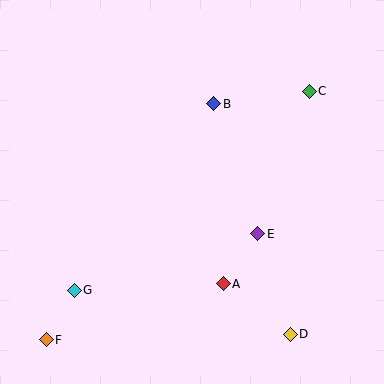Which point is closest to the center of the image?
Point E at (258, 234) is closest to the center.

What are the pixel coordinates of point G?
Point G is at (74, 290).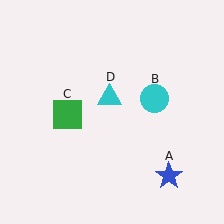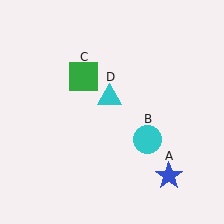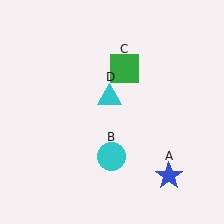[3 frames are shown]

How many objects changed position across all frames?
2 objects changed position: cyan circle (object B), green square (object C).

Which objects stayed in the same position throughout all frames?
Blue star (object A) and cyan triangle (object D) remained stationary.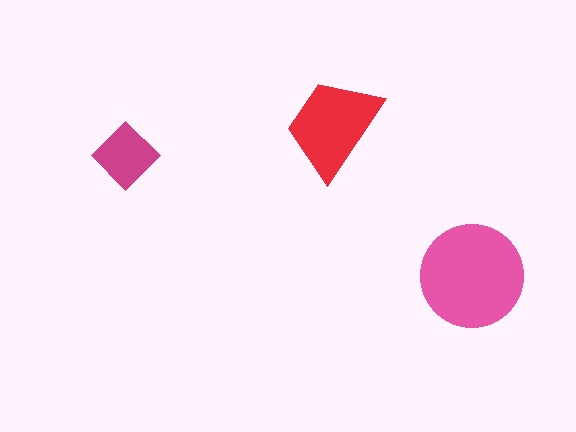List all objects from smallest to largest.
The magenta diamond, the red trapezoid, the pink circle.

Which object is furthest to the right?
The pink circle is rightmost.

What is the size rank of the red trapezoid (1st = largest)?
2nd.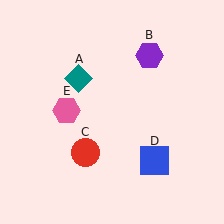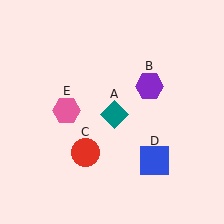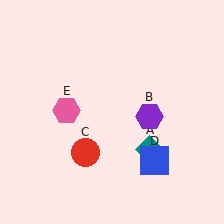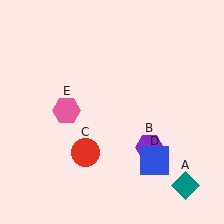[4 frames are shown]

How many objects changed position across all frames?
2 objects changed position: teal diamond (object A), purple hexagon (object B).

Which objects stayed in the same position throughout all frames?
Red circle (object C) and blue square (object D) and pink hexagon (object E) remained stationary.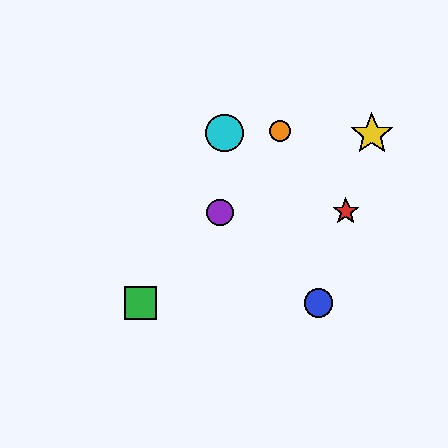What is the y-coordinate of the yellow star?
The yellow star is at y≈134.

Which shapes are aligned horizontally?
The blue circle, the green square are aligned horizontally.